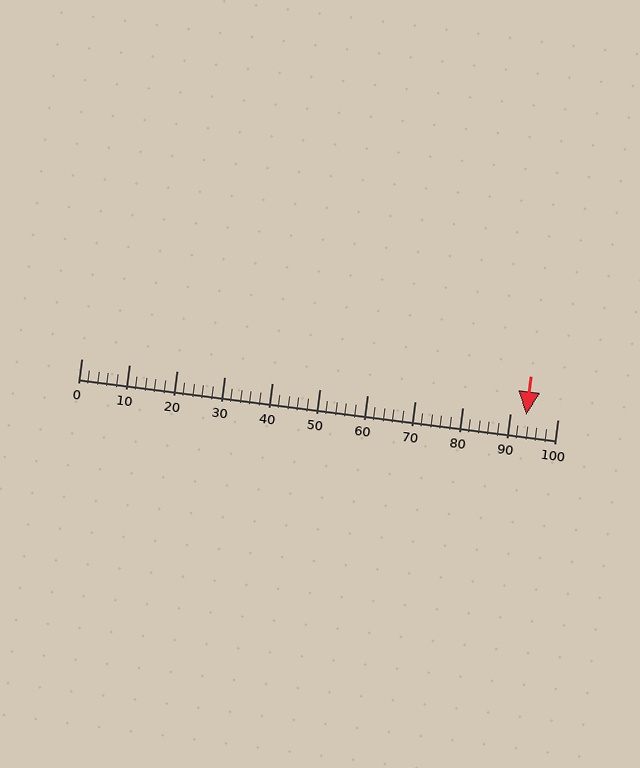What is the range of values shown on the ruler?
The ruler shows values from 0 to 100.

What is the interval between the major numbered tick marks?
The major tick marks are spaced 10 units apart.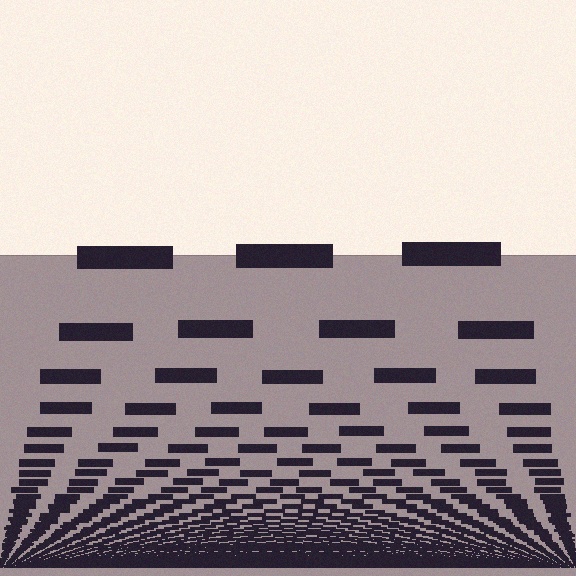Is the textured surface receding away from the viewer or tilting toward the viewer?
The surface appears to tilt toward the viewer. Texture elements get larger and sparser toward the top.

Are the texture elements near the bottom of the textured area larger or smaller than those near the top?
Smaller. The gradient is inverted — elements near the bottom are smaller and denser.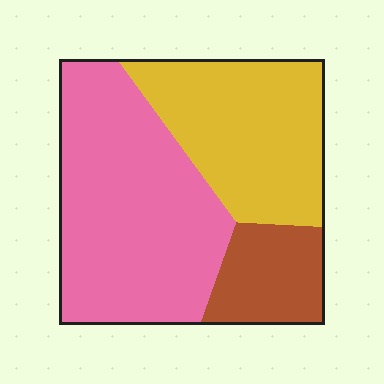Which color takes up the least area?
Brown, at roughly 15%.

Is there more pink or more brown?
Pink.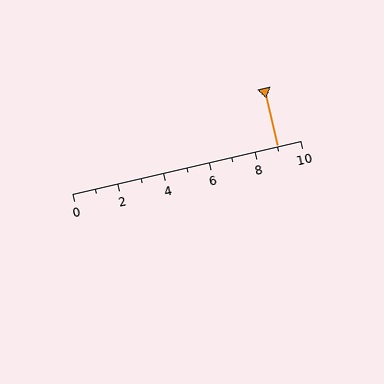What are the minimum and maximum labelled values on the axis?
The axis runs from 0 to 10.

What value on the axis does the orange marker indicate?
The marker indicates approximately 9.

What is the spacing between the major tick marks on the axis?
The major ticks are spaced 2 apart.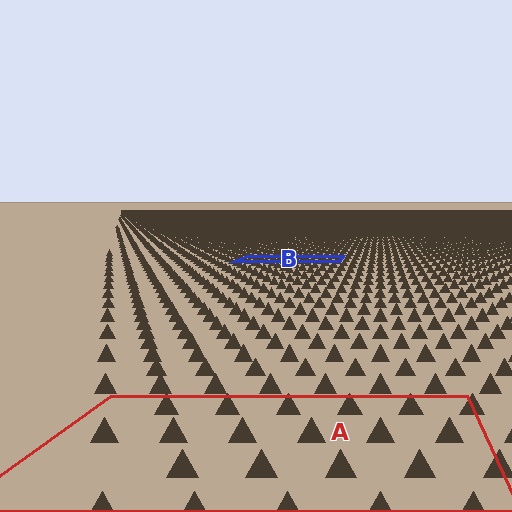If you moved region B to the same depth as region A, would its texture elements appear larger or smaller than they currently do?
They would appear larger. At a closer depth, the same texture elements are projected at a bigger on-screen size.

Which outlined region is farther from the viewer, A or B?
Region B is farther from the viewer — the texture elements inside it appear smaller and more densely packed.